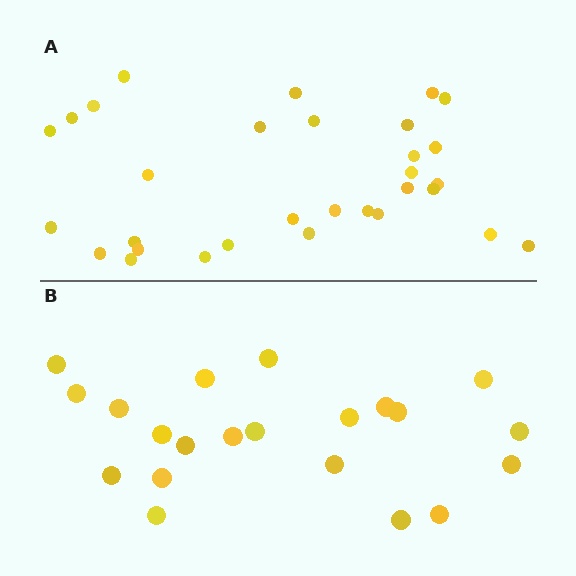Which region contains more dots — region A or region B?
Region A (the top region) has more dots.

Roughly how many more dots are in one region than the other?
Region A has roughly 10 or so more dots than region B.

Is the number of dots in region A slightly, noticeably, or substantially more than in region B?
Region A has substantially more. The ratio is roughly 1.5 to 1.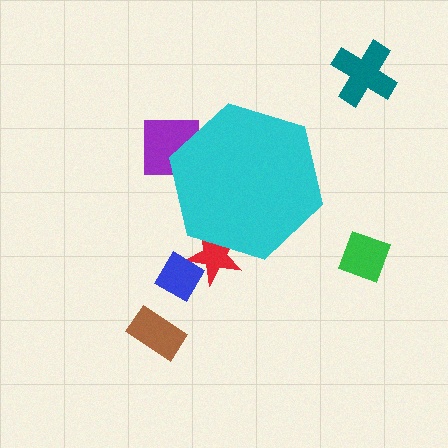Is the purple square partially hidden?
Yes, the purple square is partially hidden behind the cyan hexagon.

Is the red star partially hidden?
Yes, the red star is partially hidden behind the cyan hexagon.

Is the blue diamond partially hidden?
No, the blue diamond is fully visible.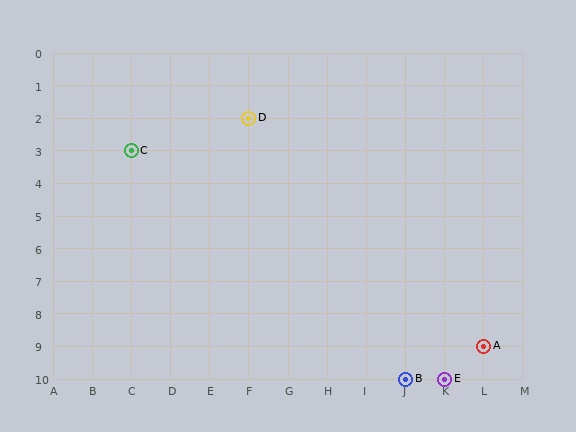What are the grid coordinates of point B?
Point B is at grid coordinates (J, 10).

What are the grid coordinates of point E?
Point E is at grid coordinates (K, 10).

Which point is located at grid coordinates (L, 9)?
Point A is at (L, 9).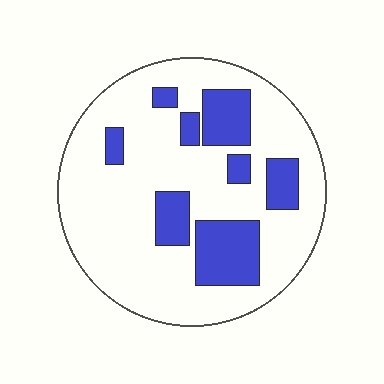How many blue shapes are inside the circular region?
8.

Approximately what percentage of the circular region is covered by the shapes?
Approximately 25%.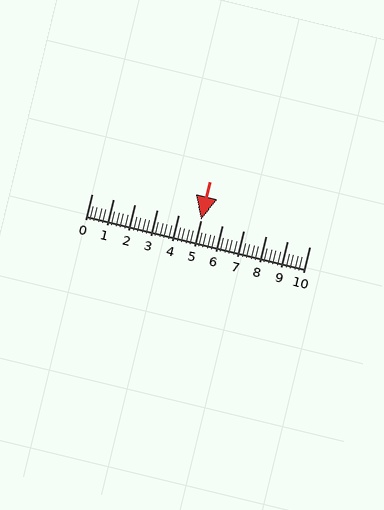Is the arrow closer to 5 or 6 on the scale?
The arrow is closer to 5.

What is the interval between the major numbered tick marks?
The major tick marks are spaced 1 units apart.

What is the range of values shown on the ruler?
The ruler shows values from 0 to 10.